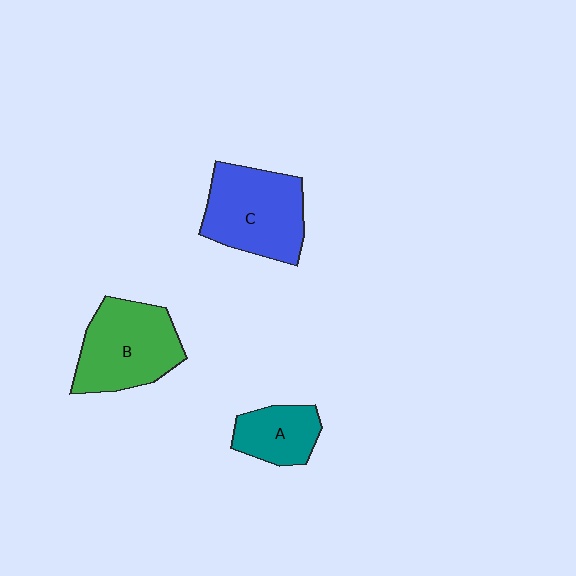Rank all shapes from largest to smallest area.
From largest to smallest: C (blue), B (green), A (teal).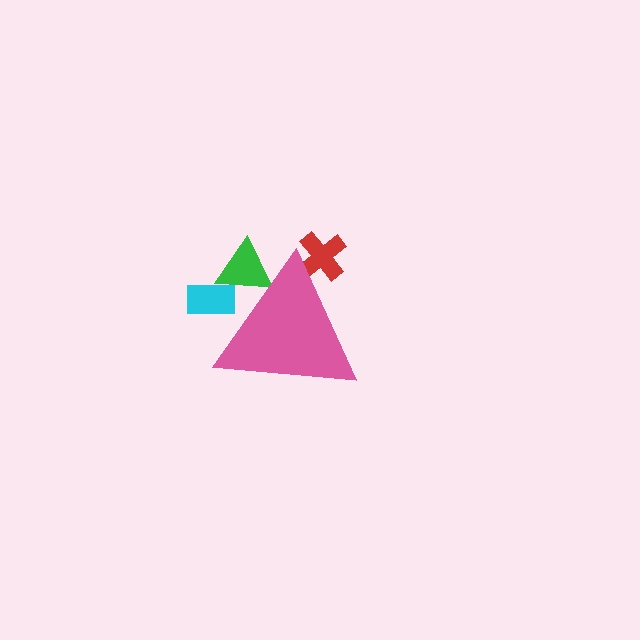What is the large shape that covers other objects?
A pink triangle.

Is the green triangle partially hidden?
Yes, the green triangle is partially hidden behind the pink triangle.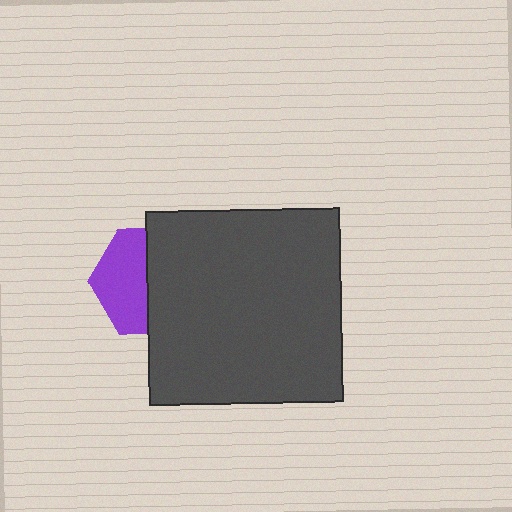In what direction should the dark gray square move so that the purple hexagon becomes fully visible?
The dark gray square should move right. That is the shortest direction to clear the overlap and leave the purple hexagon fully visible.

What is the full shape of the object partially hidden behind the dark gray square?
The partially hidden object is a purple hexagon.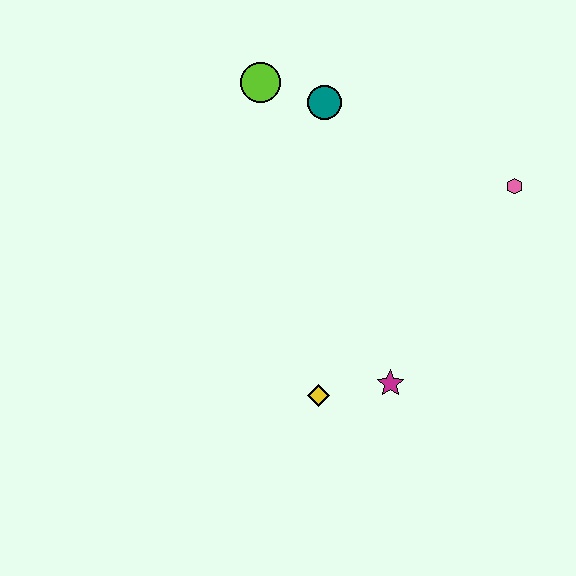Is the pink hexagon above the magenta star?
Yes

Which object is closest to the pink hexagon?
The teal circle is closest to the pink hexagon.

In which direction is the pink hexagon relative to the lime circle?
The pink hexagon is to the right of the lime circle.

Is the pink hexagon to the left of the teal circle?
No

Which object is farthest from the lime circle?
The magenta star is farthest from the lime circle.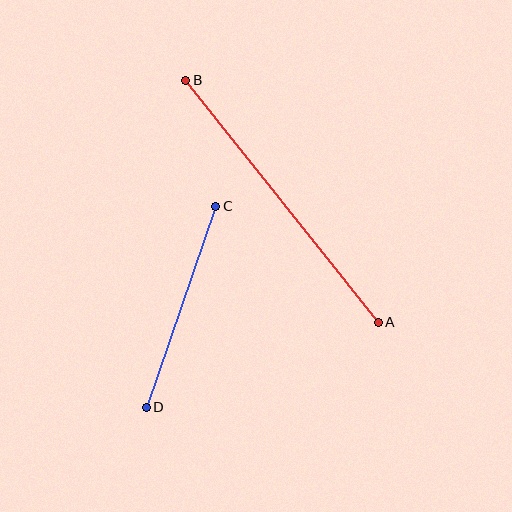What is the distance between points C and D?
The distance is approximately 212 pixels.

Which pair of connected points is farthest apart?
Points A and B are farthest apart.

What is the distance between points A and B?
The distance is approximately 310 pixels.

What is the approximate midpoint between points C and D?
The midpoint is at approximately (181, 307) pixels.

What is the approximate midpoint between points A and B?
The midpoint is at approximately (282, 201) pixels.